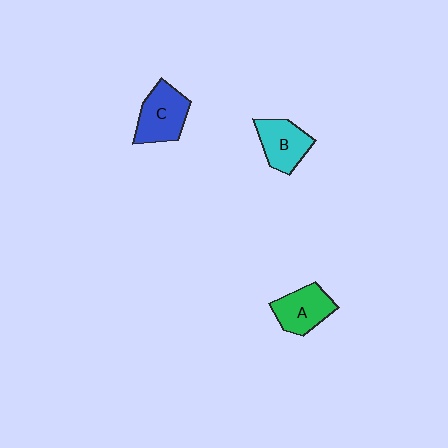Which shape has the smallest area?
Shape A (green).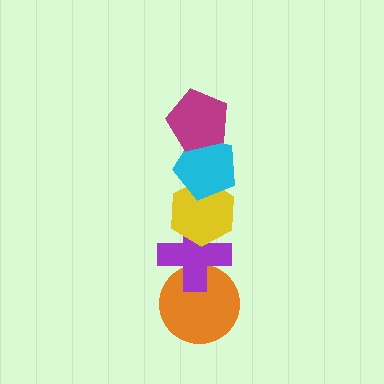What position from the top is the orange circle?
The orange circle is 5th from the top.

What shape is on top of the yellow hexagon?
The cyan pentagon is on top of the yellow hexagon.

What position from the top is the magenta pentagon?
The magenta pentagon is 1st from the top.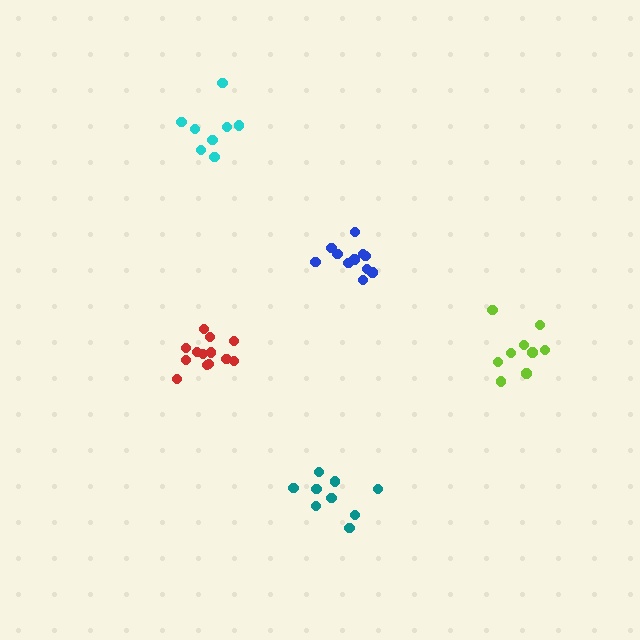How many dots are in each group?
Group 1: 13 dots, Group 2: 11 dots, Group 3: 9 dots, Group 4: 8 dots, Group 5: 10 dots (51 total).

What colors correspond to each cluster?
The clusters are colored: red, blue, lime, cyan, teal.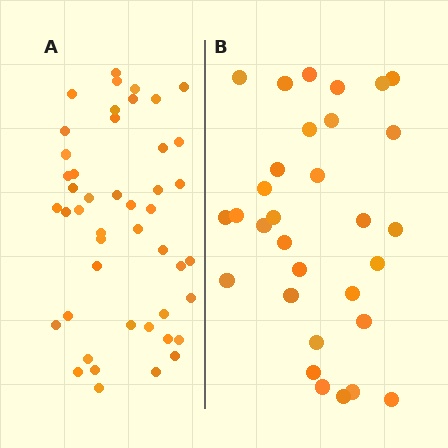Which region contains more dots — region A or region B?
Region A (the left region) has more dots.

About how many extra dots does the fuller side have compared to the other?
Region A has approximately 15 more dots than region B.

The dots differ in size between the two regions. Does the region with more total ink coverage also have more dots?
No. Region B has more total ink coverage because its dots are larger, but region A actually contains more individual dots. Total area can be misleading — the number of items is what matters here.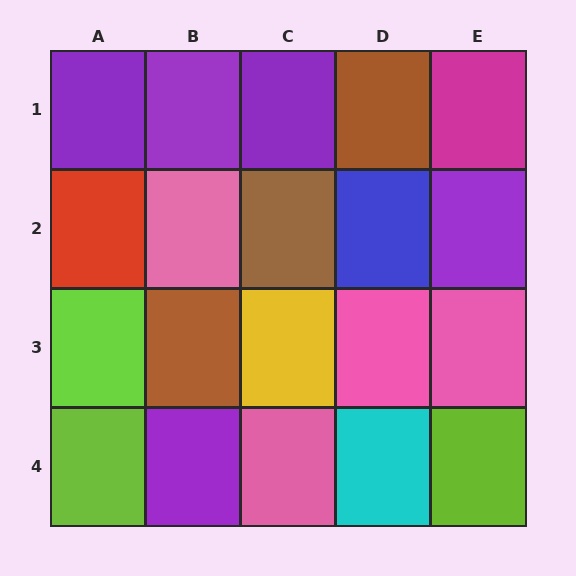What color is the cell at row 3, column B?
Brown.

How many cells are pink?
4 cells are pink.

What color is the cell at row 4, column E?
Lime.